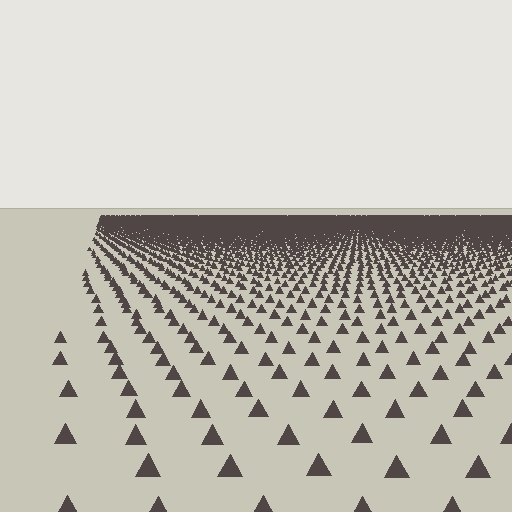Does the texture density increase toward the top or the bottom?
Density increases toward the top.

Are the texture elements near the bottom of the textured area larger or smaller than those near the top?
Larger. Near the bottom, elements are closer to the viewer and appear at a bigger on-screen size.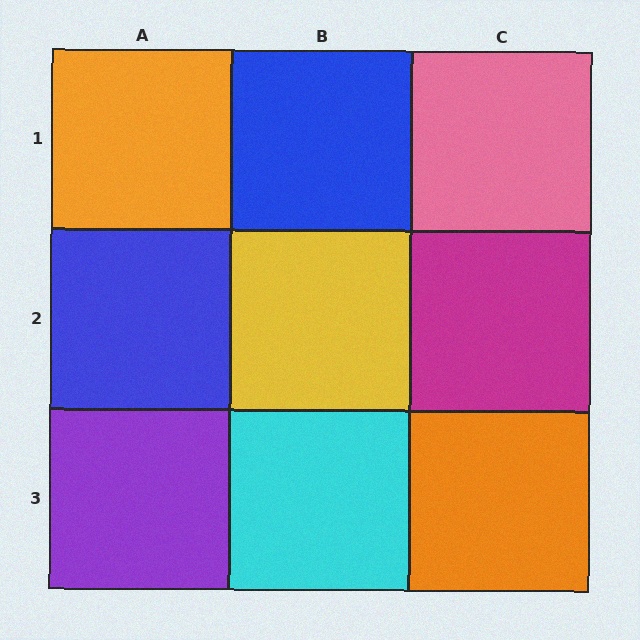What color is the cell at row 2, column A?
Blue.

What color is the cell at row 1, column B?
Blue.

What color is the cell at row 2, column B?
Yellow.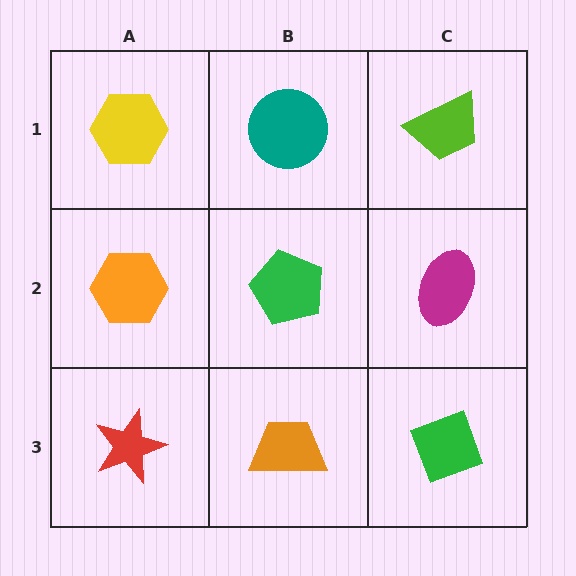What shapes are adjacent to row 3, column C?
A magenta ellipse (row 2, column C), an orange trapezoid (row 3, column B).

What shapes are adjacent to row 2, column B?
A teal circle (row 1, column B), an orange trapezoid (row 3, column B), an orange hexagon (row 2, column A), a magenta ellipse (row 2, column C).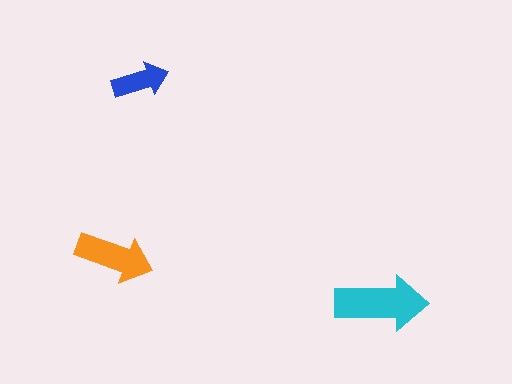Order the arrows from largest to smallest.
the cyan one, the orange one, the blue one.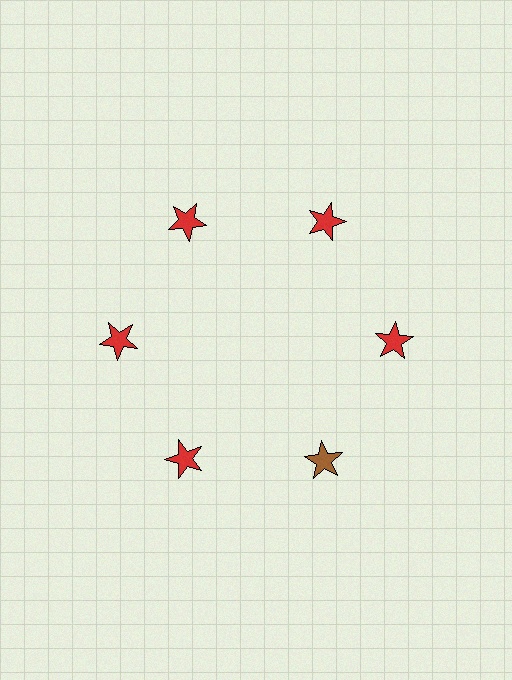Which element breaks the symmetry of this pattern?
The brown star at roughly the 5 o'clock position breaks the symmetry. All other shapes are red stars.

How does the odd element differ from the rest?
It has a different color: brown instead of red.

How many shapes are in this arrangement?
There are 6 shapes arranged in a ring pattern.